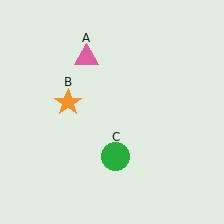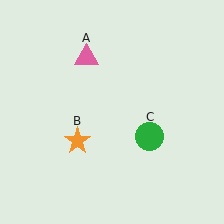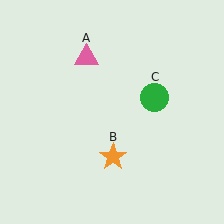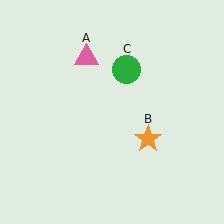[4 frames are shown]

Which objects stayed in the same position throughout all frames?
Pink triangle (object A) remained stationary.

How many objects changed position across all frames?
2 objects changed position: orange star (object B), green circle (object C).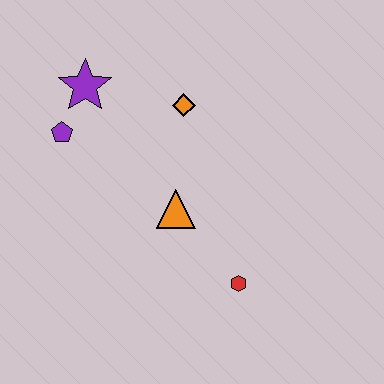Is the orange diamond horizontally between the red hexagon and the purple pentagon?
Yes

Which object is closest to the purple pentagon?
The purple star is closest to the purple pentagon.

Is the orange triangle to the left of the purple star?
No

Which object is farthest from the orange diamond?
The red hexagon is farthest from the orange diamond.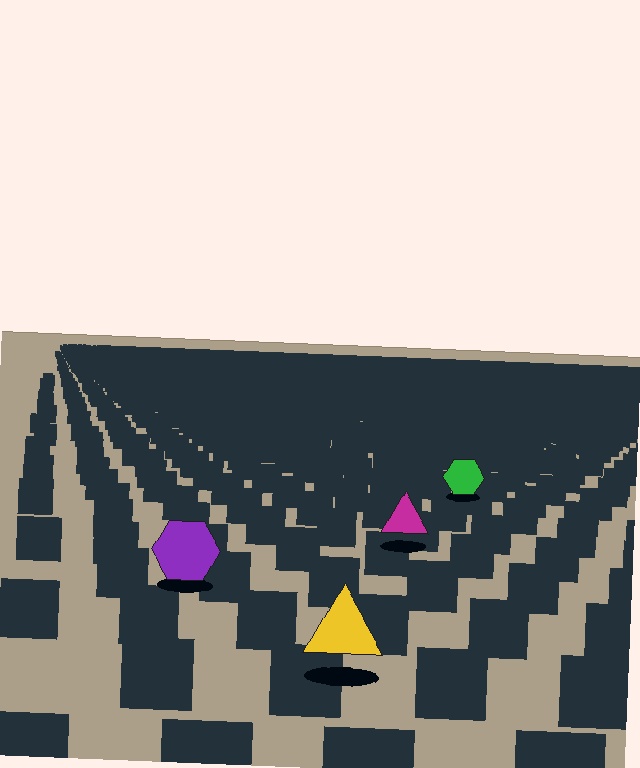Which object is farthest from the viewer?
The green hexagon is farthest from the viewer. It appears smaller and the ground texture around it is denser.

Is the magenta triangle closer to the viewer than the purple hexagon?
No. The purple hexagon is closer — you can tell from the texture gradient: the ground texture is coarser near it.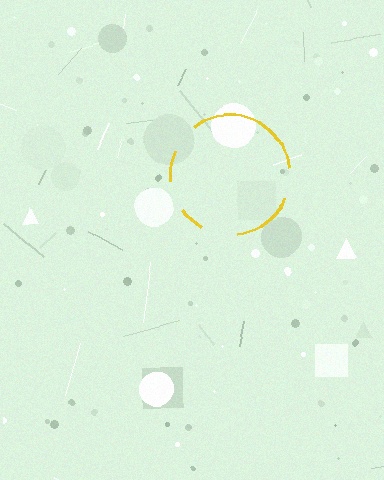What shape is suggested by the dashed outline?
The dashed outline suggests a circle.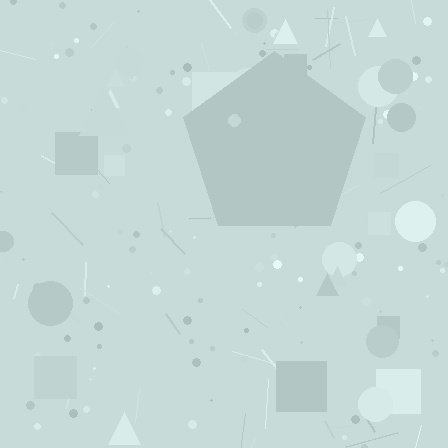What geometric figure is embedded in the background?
A pentagon is embedded in the background.